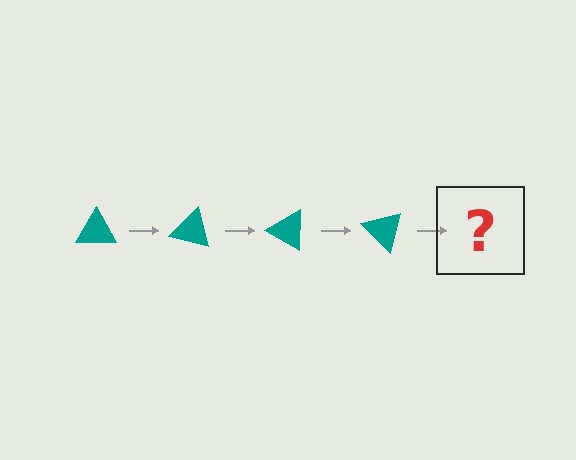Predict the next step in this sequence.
The next step is a teal triangle rotated 60 degrees.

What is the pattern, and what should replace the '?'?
The pattern is that the triangle rotates 15 degrees each step. The '?' should be a teal triangle rotated 60 degrees.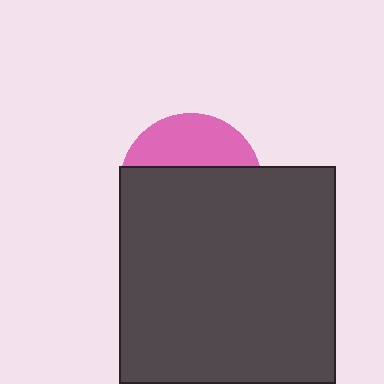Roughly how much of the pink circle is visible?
A small part of it is visible (roughly 34%).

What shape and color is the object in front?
The object in front is a dark gray square.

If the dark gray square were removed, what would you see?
You would see the complete pink circle.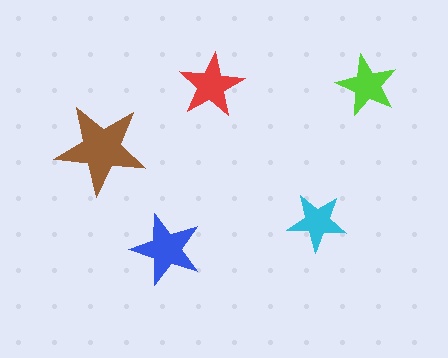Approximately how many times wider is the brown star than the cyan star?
About 1.5 times wider.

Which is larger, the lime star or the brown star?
The brown one.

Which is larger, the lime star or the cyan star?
The lime one.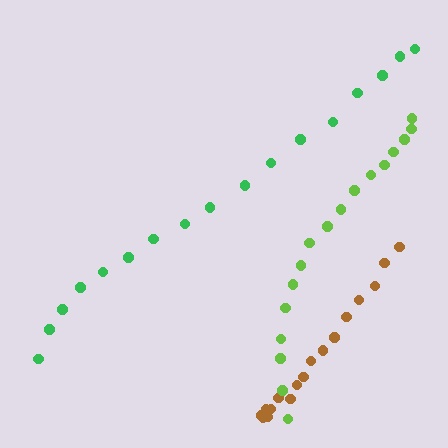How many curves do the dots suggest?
There are 3 distinct paths.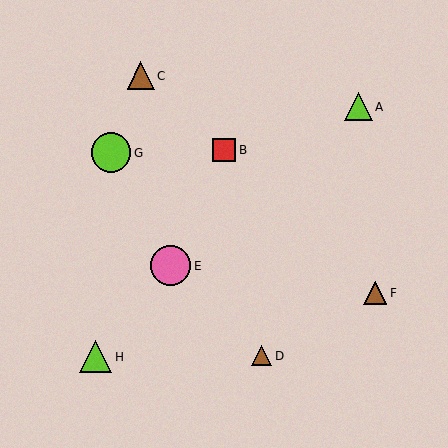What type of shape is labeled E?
Shape E is a pink circle.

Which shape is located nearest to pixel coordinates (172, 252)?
The pink circle (labeled E) at (171, 266) is nearest to that location.